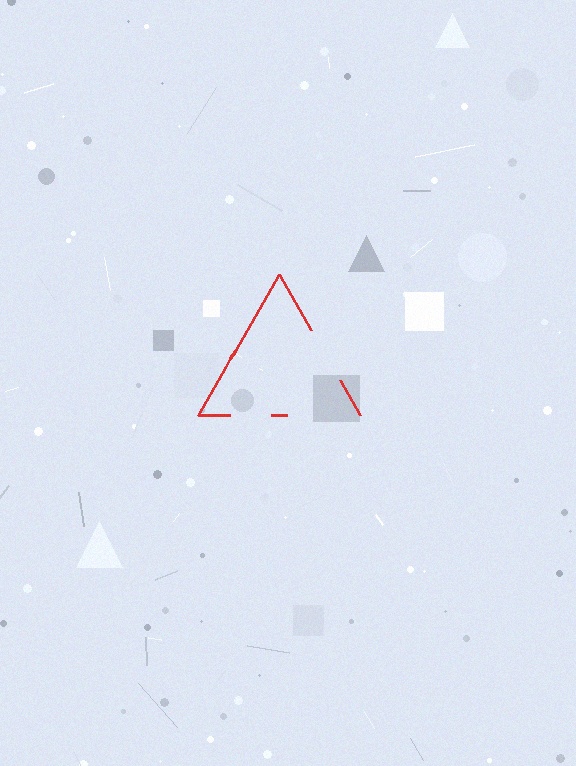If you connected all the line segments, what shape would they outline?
They would outline a triangle.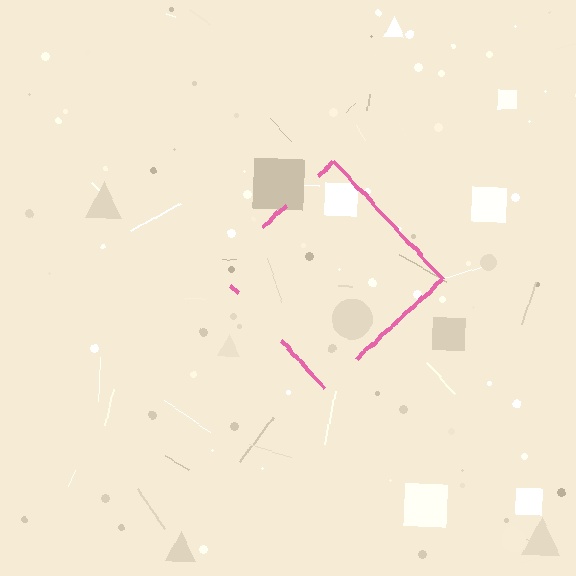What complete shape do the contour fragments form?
The contour fragments form a diamond.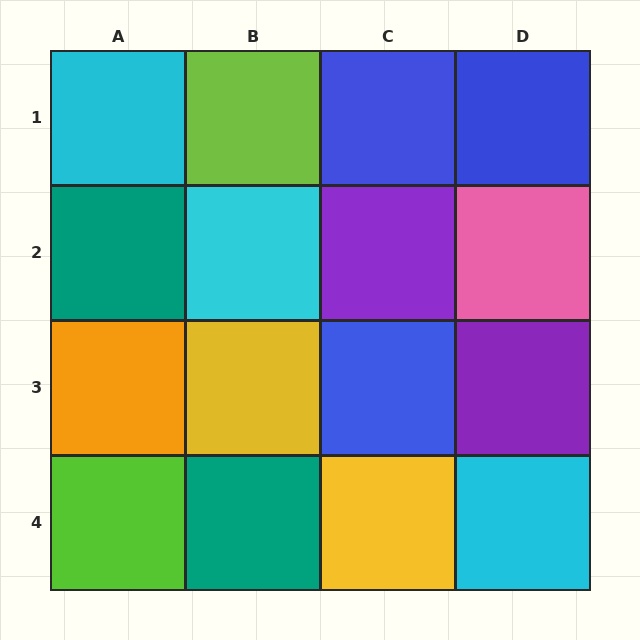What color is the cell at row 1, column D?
Blue.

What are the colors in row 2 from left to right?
Teal, cyan, purple, pink.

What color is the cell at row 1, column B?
Lime.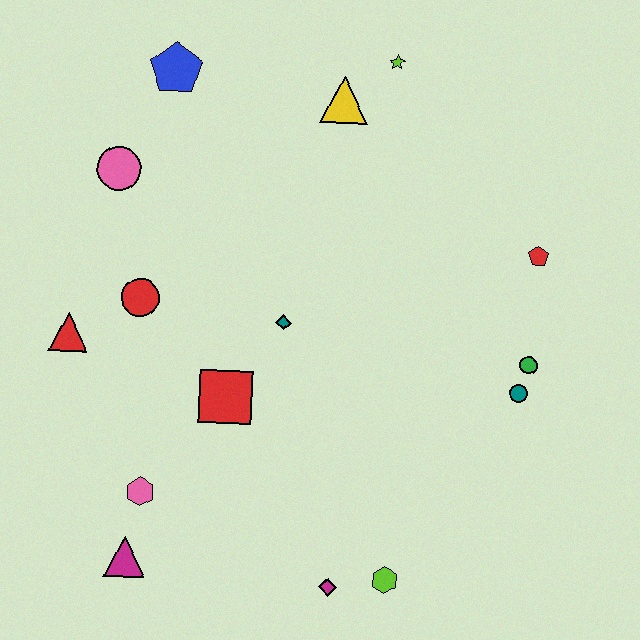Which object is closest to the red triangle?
The red circle is closest to the red triangle.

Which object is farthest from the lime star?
The magenta triangle is farthest from the lime star.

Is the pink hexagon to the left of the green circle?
Yes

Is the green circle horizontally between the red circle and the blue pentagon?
No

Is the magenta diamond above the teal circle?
No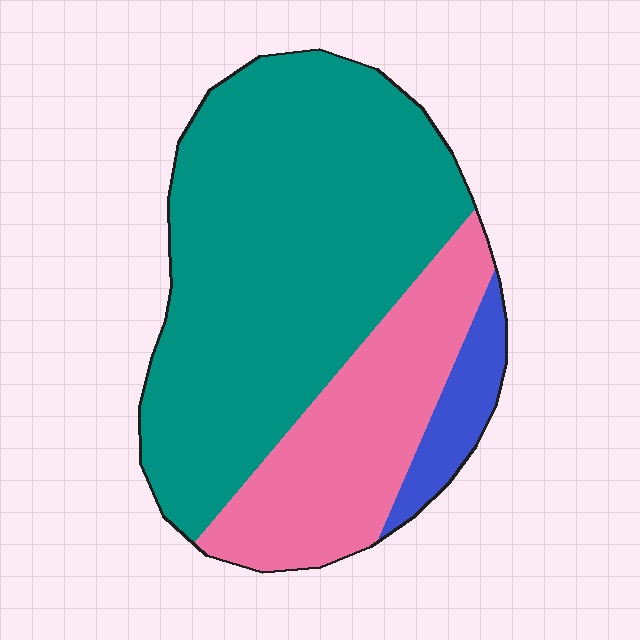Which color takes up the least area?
Blue, at roughly 10%.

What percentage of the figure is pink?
Pink covers 27% of the figure.